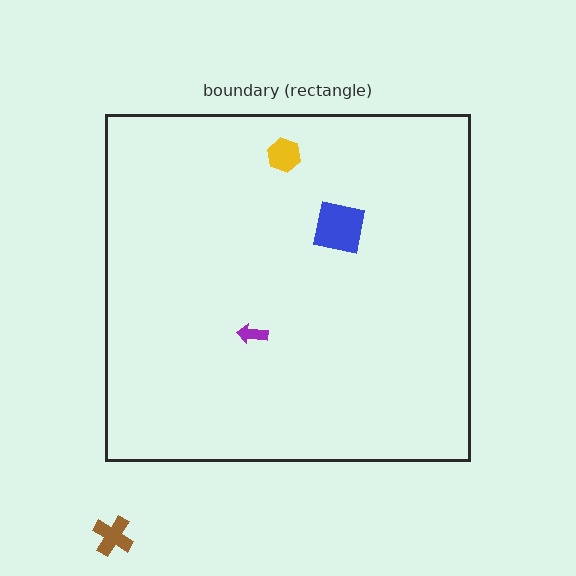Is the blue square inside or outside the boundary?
Inside.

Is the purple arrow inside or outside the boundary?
Inside.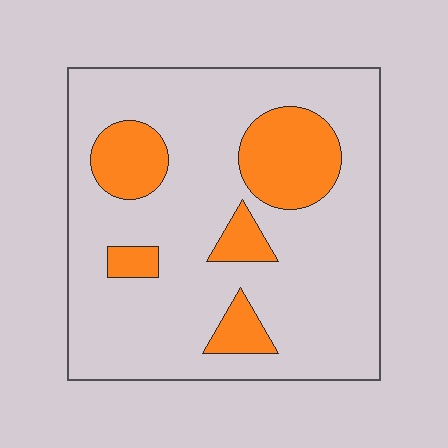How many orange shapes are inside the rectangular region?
5.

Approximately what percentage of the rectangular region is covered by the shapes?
Approximately 20%.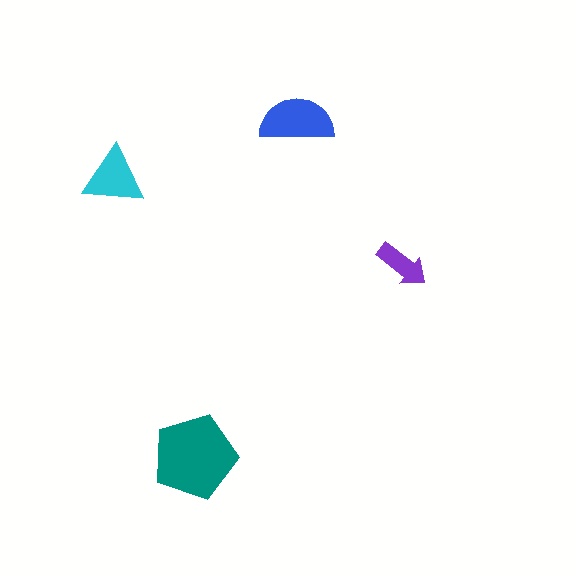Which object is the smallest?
The purple arrow.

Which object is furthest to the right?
The purple arrow is rightmost.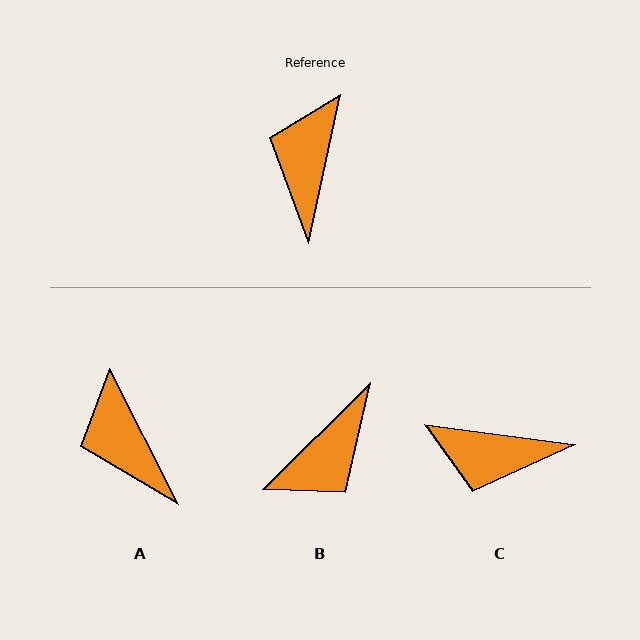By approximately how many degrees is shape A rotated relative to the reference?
Approximately 39 degrees counter-clockwise.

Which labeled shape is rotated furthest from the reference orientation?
B, about 147 degrees away.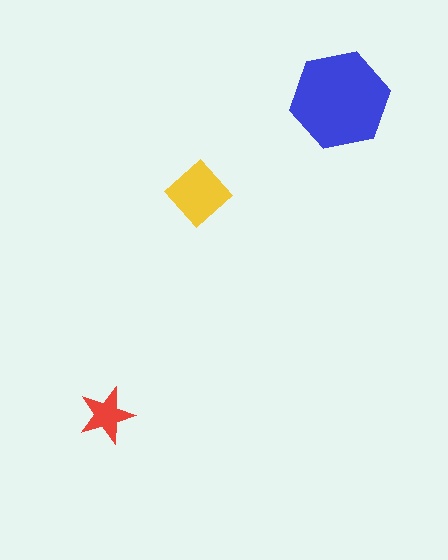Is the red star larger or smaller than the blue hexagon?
Smaller.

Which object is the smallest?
The red star.